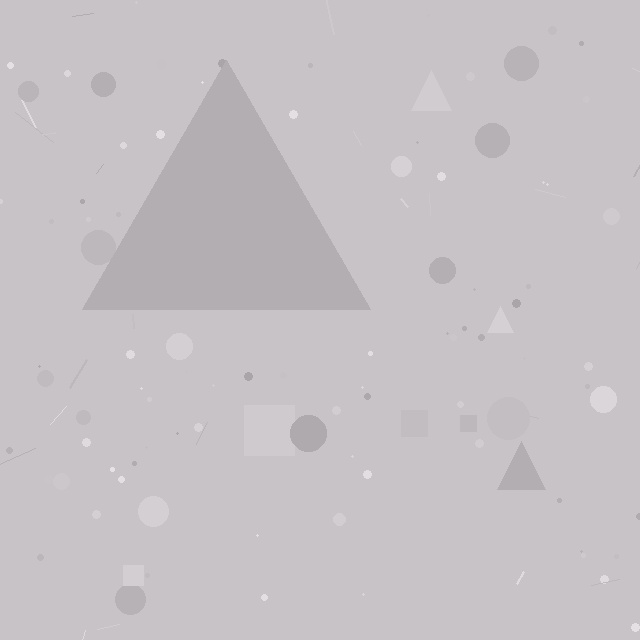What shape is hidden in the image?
A triangle is hidden in the image.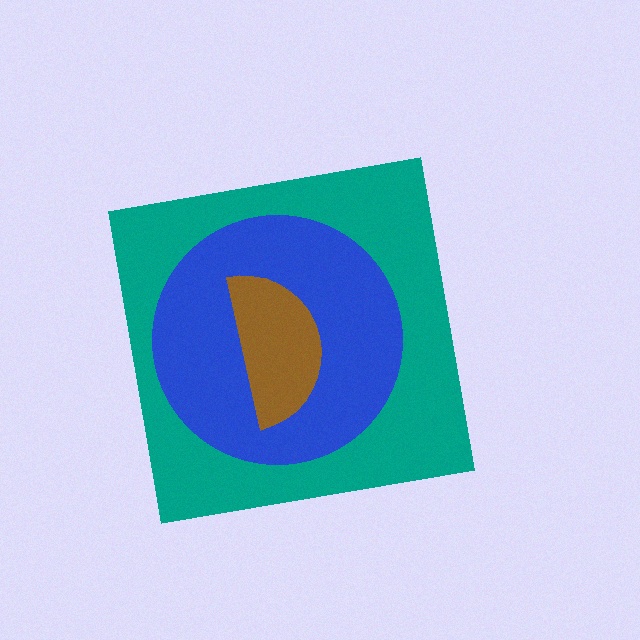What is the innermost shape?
The brown semicircle.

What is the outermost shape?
The teal square.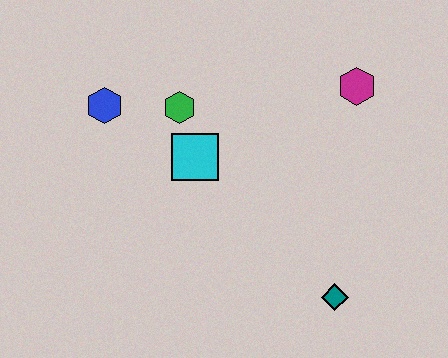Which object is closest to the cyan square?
The green hexagon is closest to the cyan square.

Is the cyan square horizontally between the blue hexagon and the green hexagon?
No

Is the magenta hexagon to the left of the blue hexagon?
No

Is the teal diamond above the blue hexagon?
No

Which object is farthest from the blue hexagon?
The teal diamond is farthest from the blue hexagon.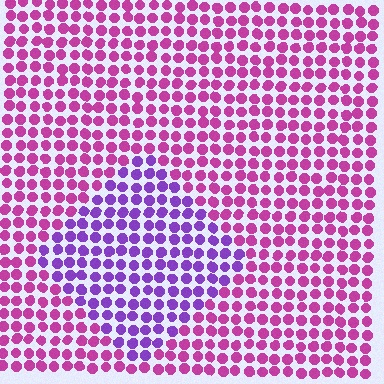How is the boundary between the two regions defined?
The boundary is defined purely by a slight shift in hue (about 42 degrees). Spacing, size, and orientation are identical on both sides.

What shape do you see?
I see a diamond.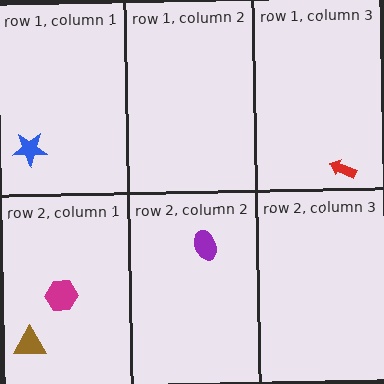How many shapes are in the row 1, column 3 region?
1.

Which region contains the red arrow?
The row 1, column 3 region.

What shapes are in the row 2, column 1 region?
The magenta hexagon, the brown triangle.